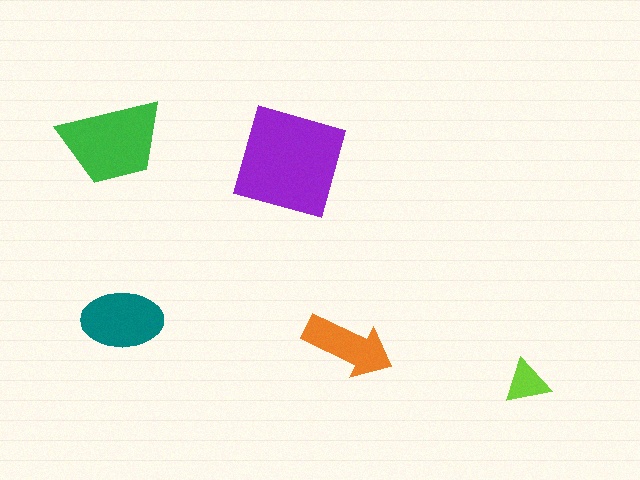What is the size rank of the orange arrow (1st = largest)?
4th.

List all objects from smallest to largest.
The lime triangle, the orange arrow, the teal ellipse, the green trapezoid, the purple square.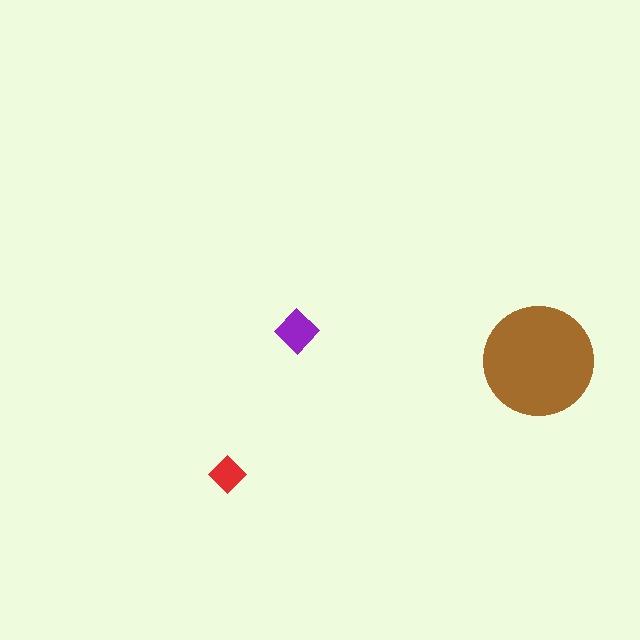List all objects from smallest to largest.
The red diamond, the purple diamond, the brown circle.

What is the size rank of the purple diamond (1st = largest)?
2nd.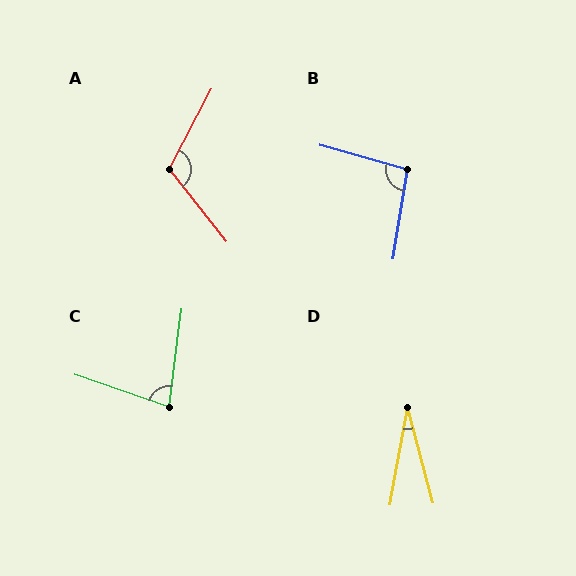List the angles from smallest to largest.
D (25°), C (78°), B (96°), A (114°).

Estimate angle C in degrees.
Approximately 78 degrees.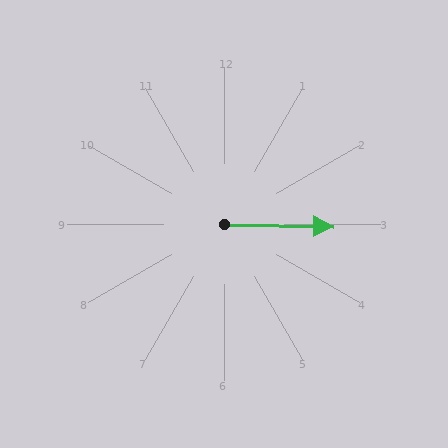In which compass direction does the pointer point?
East.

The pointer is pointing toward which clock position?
Roughly 3 o'clock.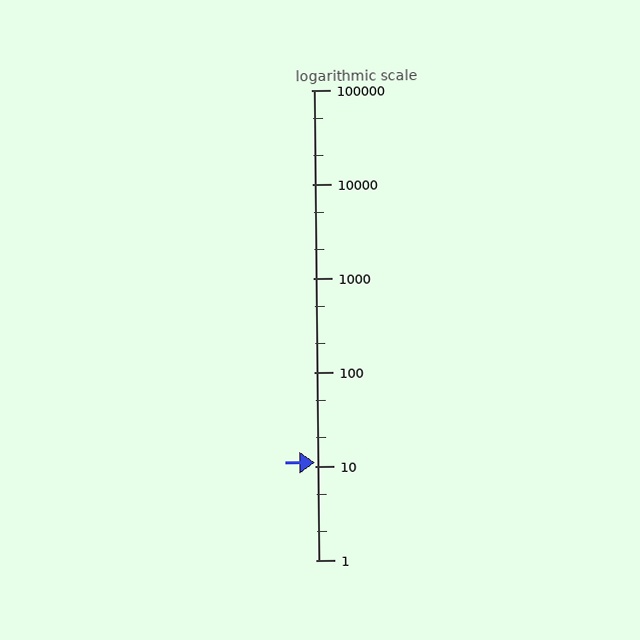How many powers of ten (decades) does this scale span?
The scale spans 5 decades, from 1 to 100000.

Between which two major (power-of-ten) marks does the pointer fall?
The pointer is between 10 and 100.